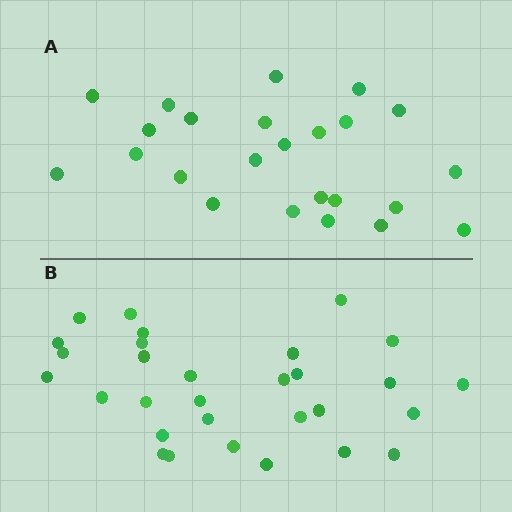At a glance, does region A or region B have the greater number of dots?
Region B (the bottom region) has more dots.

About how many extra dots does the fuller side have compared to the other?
Region B has about 6 more dots than region A.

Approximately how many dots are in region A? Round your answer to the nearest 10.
About 20 dots. (The exact count is 24, which rounds to 20.)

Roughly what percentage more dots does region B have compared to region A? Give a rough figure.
About 25% more.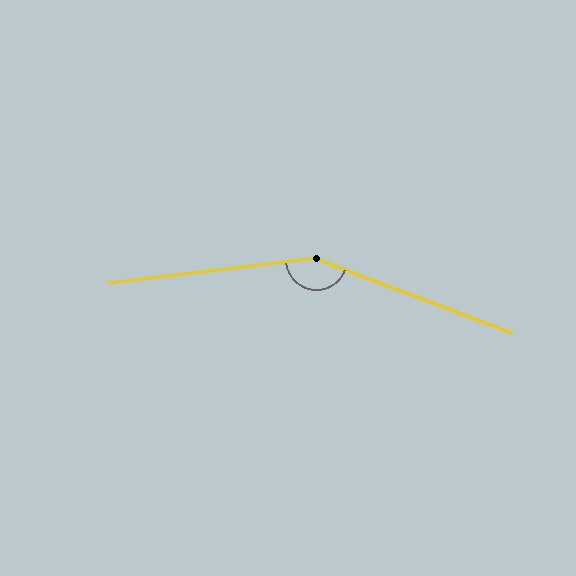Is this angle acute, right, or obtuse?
It is obtuse.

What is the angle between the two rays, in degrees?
Approximately 153 degrees.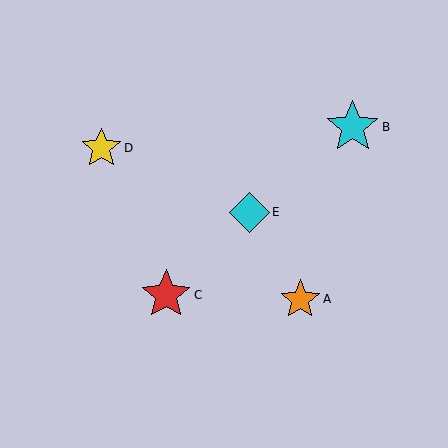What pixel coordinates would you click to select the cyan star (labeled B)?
Click at (353, 127) to select the cyan star B.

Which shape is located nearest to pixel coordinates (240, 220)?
The cyan diamond (labeled E) at (249, 212) is nearest to that location.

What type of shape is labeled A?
Shape A is an orange star.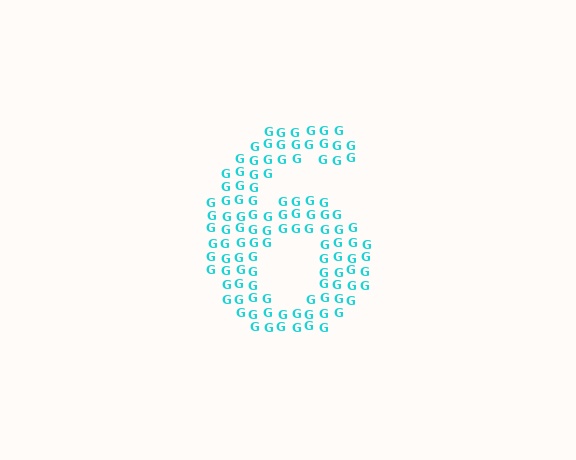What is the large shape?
The large shape is the digit 6.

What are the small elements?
The small elements are letter G's.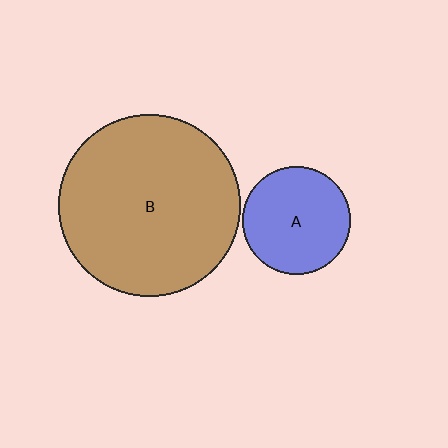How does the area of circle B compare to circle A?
Approximately 2.8 times.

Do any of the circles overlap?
No, none of the circles overlap.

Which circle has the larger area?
Circle B (brown).